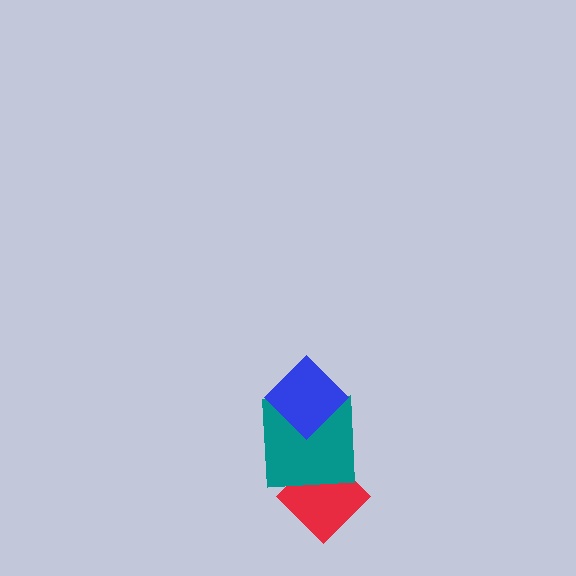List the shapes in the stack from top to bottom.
From top to bottom: the blue diamond, the teal square, the red diamond.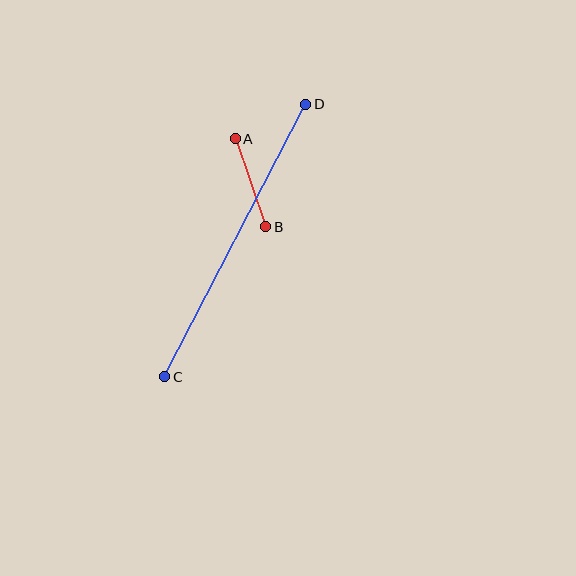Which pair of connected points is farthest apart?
Points C and D are farthest apart.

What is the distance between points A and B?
The distance is approximately 93 pixels.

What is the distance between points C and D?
The distance is approximately 307 pixels.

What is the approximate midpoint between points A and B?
The midpoint is at approximately (251, 183) pixels.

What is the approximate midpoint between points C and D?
The midpoint is at approximately (235, 241) pixels.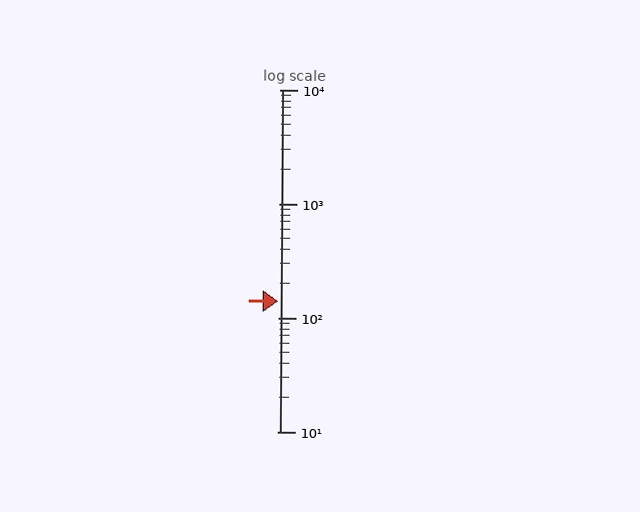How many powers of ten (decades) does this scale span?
The scale spans 3 decades, from 10 to 10000.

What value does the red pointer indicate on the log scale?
The pointer indicates approximately 140.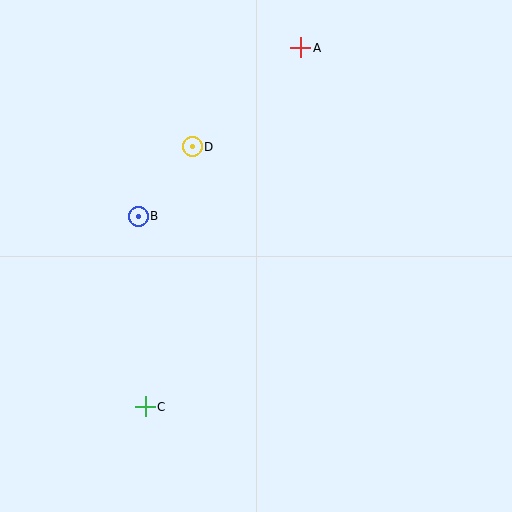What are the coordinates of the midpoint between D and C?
The midpoint between D and C is at (169, 277).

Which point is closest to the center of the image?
Point B at (138, 216) is closest to the center.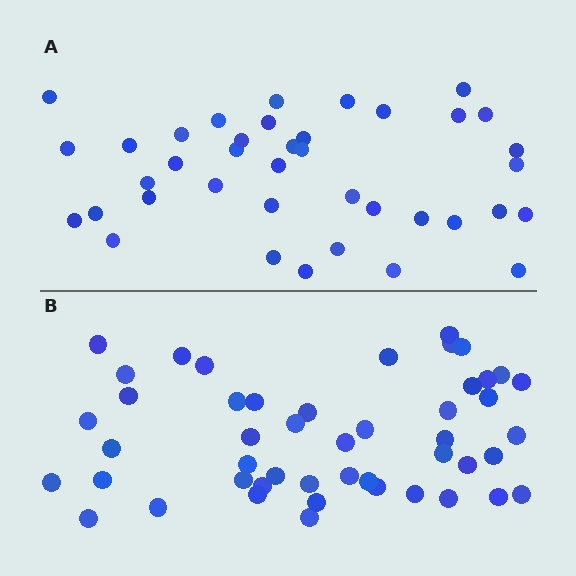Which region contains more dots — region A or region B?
Region B (the bottom region) has more dots.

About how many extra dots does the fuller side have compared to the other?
Region B has roughly 8 or so more dots than region A.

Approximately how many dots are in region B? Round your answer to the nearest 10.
About 50 dots. (The exact count is 48, which rounds to 50.)